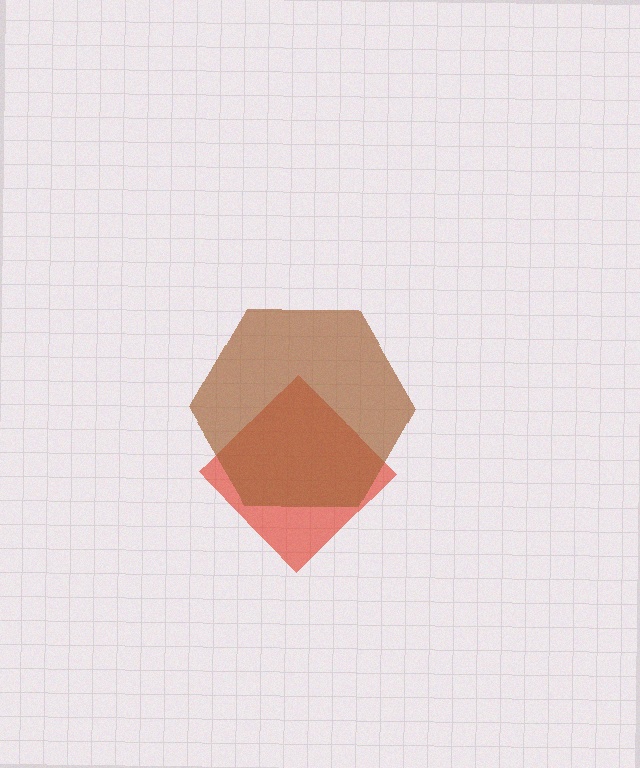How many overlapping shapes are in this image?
There are 2 overlapping shapes in the image.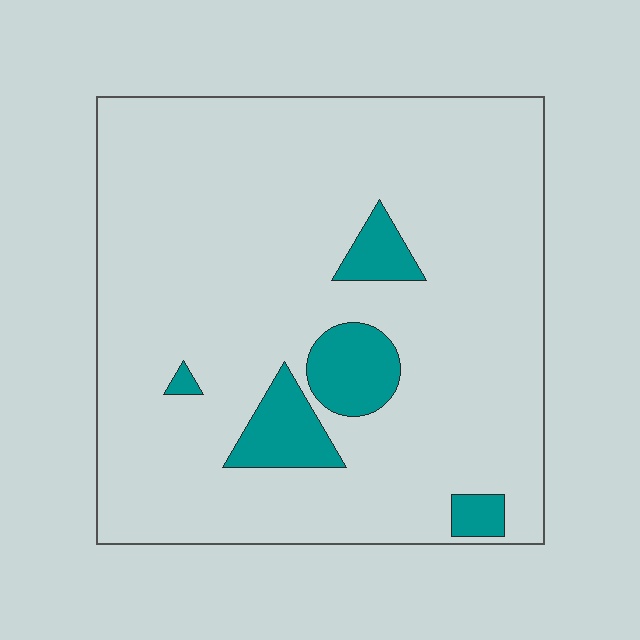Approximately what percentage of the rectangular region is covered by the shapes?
Approximately 10%.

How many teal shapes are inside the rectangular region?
5.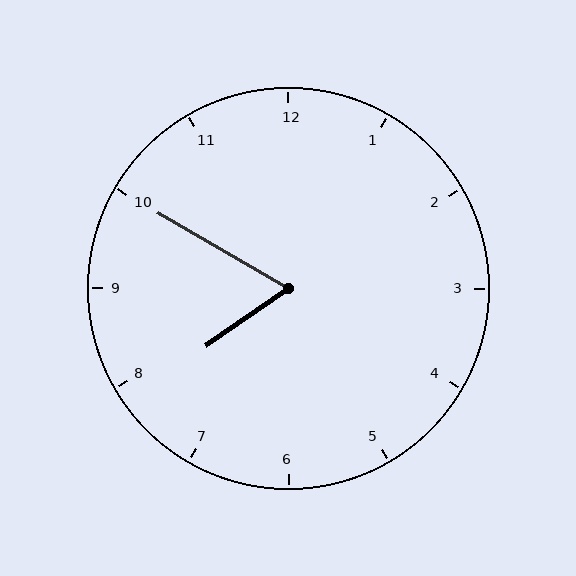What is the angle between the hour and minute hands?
Approximately 65 degrees.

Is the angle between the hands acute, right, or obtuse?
It is acute.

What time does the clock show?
7:50.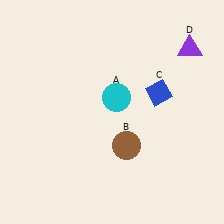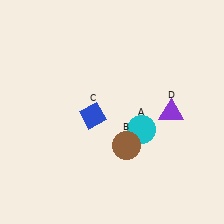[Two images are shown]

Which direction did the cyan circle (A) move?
The cyan circle (A) moved down.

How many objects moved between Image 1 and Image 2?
3 objects moved between the two images.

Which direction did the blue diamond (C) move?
The blue diamond (C) moved left.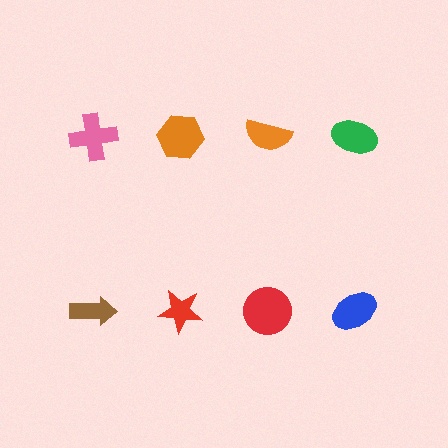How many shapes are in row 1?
4 shapes.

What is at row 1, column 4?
A green ellipse.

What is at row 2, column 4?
A blue ellipse.